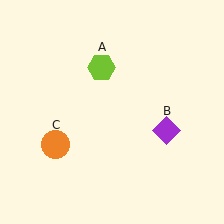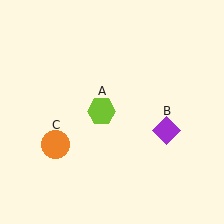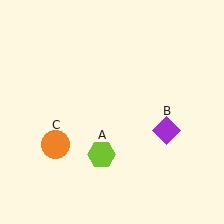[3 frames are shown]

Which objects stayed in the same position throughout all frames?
Purple diamond (object B) and orange circle (object C) remained stationary.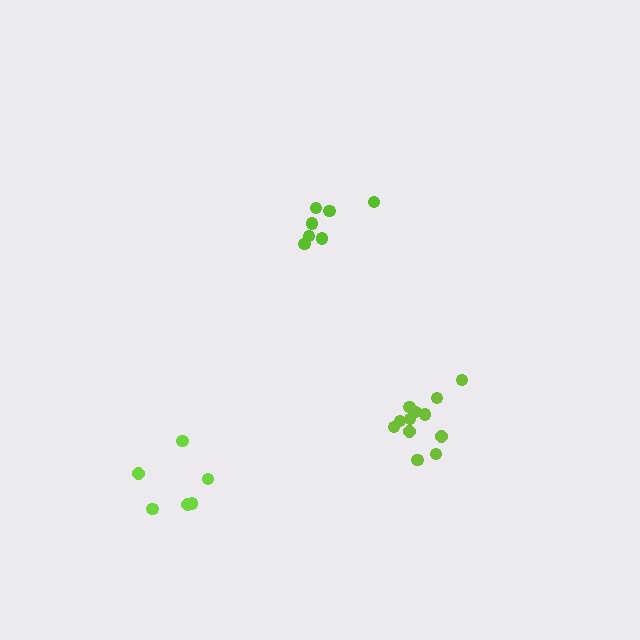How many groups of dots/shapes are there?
There are 3 groups.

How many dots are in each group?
Group 1: 7 dots, Group 2: 12 dots, Group 3: 6 dots (25 total).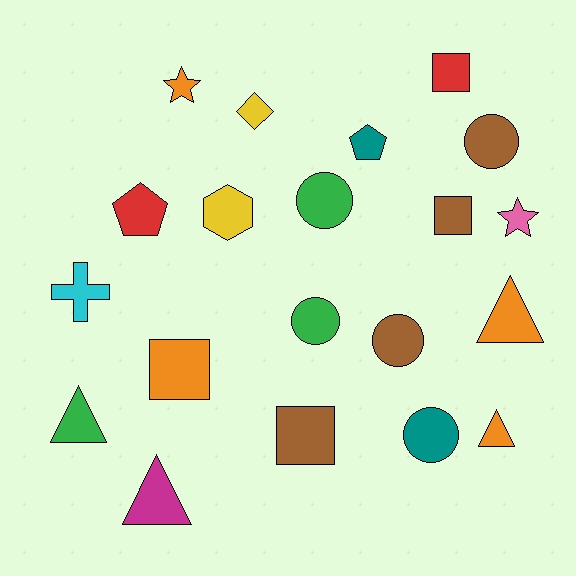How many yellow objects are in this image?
There are 2 yellow objects.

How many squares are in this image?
There are 4 squares.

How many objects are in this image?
There are 20 objects.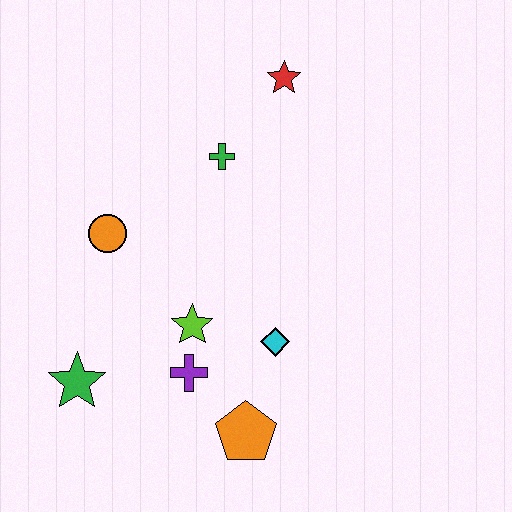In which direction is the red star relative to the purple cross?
The red star is above the purple cross.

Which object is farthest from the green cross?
The orange pentagon is farthest from the green cross.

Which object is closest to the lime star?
The purple cross is closest to the lime star.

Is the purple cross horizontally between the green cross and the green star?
Yes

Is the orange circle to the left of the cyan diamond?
Yes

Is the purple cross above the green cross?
No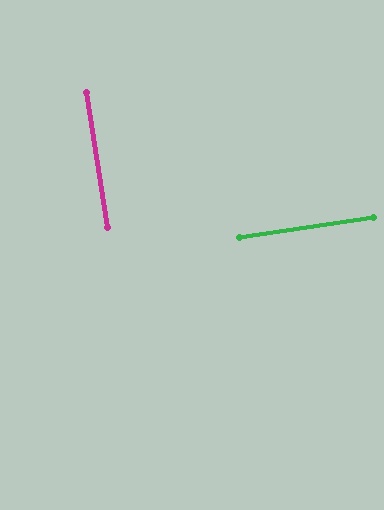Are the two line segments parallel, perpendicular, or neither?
Perpendicular — they meet at approximately 90°.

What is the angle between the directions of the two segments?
Approximately 90 degrees.